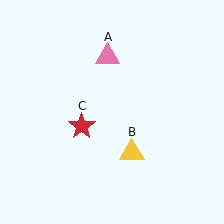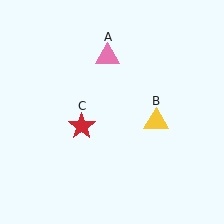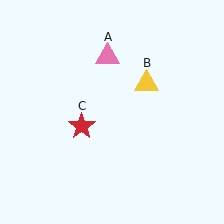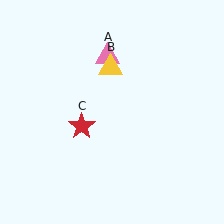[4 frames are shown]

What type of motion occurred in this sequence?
The yellow triangle (object B) rotated counterclockwise around the center of the scene.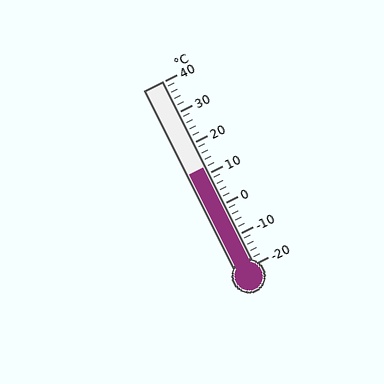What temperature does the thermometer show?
The thermometer shows approximately 12°C.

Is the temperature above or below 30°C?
The temperature is below 30°C.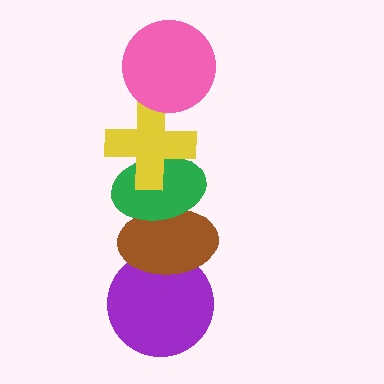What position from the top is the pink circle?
The pink circle is 1st from the top.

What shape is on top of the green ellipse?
The yellow cross is on top of the green ellipse.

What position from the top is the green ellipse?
The green ellipse is 3rd from the top.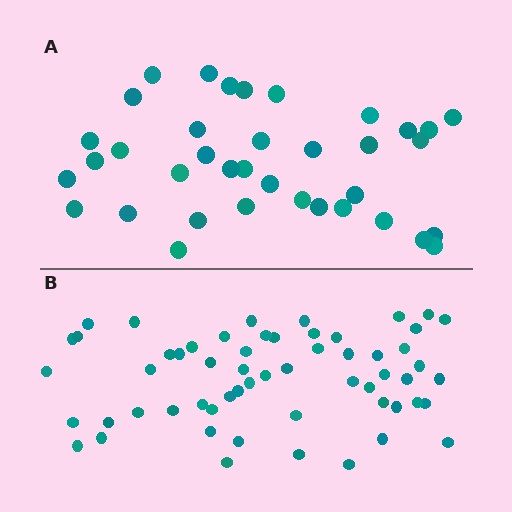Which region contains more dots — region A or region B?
Region B (the bottom region) has more dots.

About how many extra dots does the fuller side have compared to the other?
Region B has approximately 20 more dots than region A.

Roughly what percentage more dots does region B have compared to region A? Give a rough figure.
About 55% more.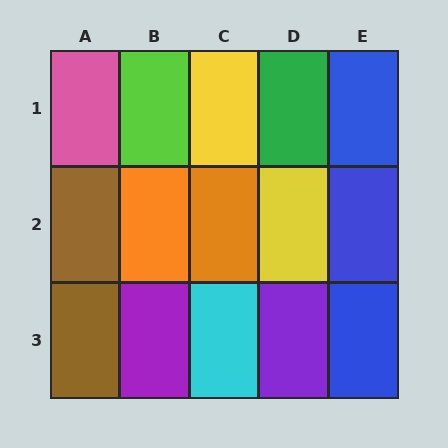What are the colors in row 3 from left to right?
Brown, purple, cyan, purple, blue.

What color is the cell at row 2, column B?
Orange.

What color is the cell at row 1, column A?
Pink.